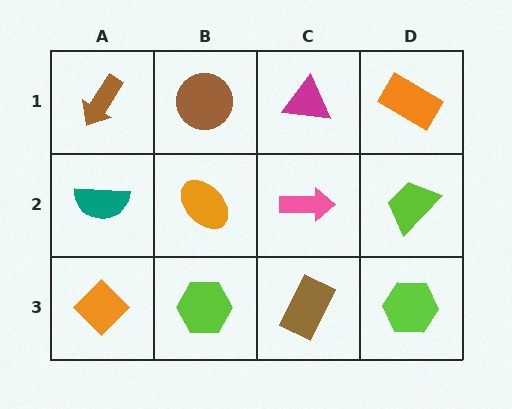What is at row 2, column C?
A pink arrow.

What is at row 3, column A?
An orange diamond.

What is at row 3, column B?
A lime hexagon.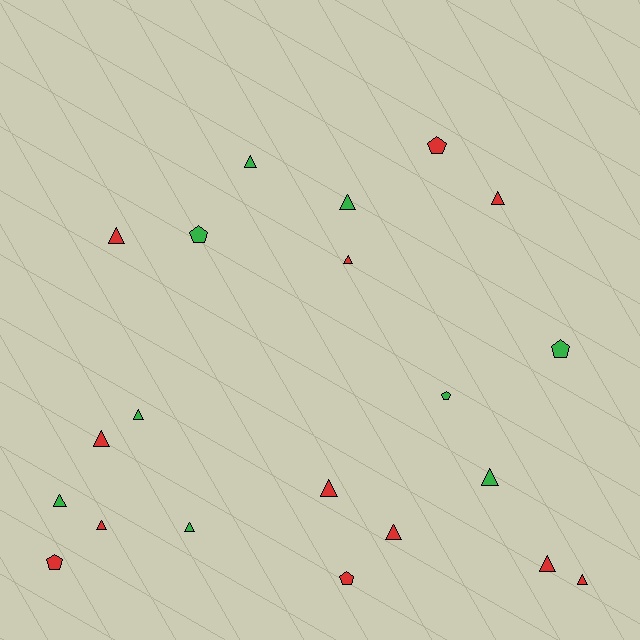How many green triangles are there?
There are 6 green triangles.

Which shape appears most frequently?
Triangle, with 15 objects.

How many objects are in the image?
There are 21 objects.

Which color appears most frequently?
Red, with 12 objects.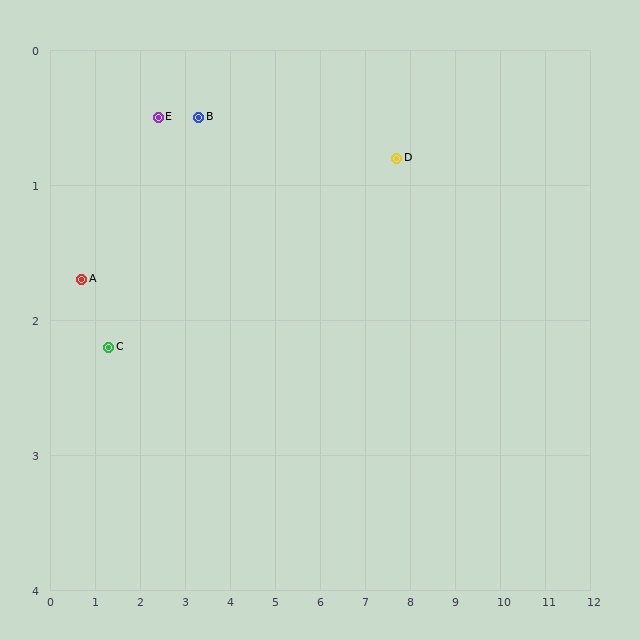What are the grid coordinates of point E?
Point E is at approximately (2.4, 0.5).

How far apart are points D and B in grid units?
Points D and B are about 4.4 grid units apart.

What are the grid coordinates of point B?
Point B is at approximately (3.3, 0.5).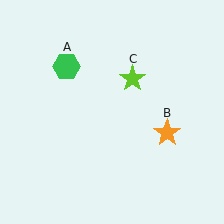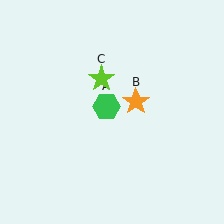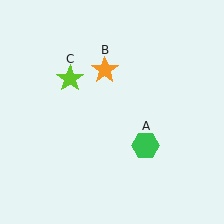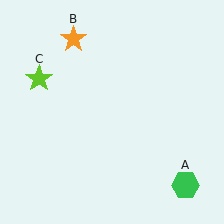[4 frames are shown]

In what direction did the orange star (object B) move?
The orange star (object B) moved up and to the left.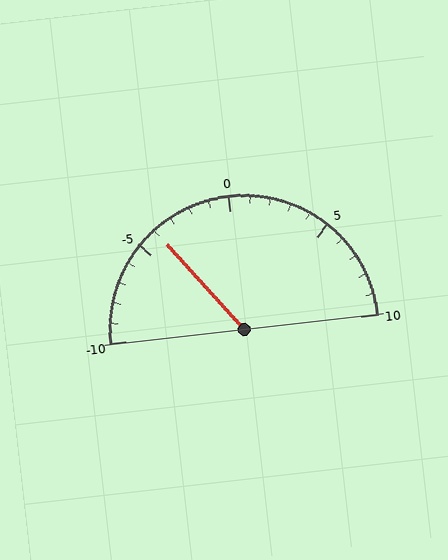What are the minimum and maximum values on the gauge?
The gauge ranges from -10 to 10.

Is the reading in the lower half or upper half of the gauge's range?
The reading is in the lower half of the range (-10 to 10).